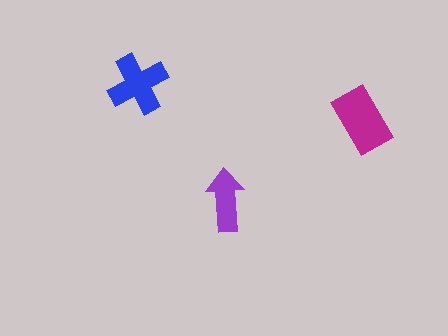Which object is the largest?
The magenta rectangle.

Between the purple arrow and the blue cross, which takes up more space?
The blue cross.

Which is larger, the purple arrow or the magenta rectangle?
The magenta rectangle.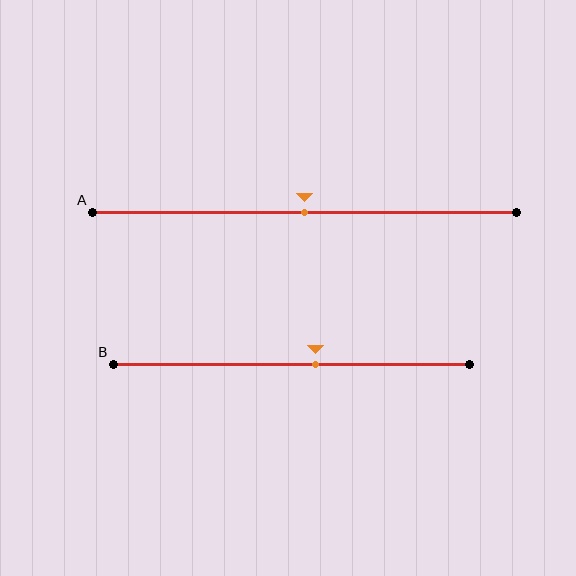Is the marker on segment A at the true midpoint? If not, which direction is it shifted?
Yes, the marker on segment A is at the true midpoint.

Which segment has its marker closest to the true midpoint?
Segment A has its marker closest to the true midpoint.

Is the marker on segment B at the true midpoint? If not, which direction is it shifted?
No, the marker on segment B is shifted to the right by about 7% of the segment length.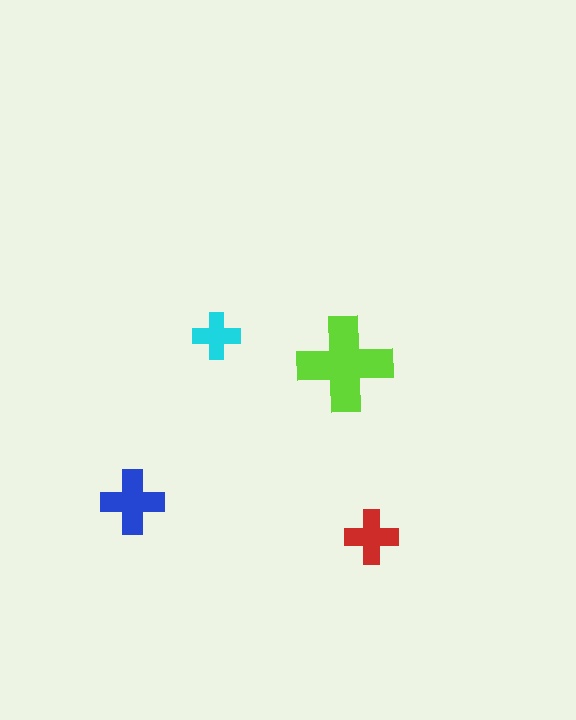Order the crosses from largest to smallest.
the lime one, the blue one, the red one, the cyan one.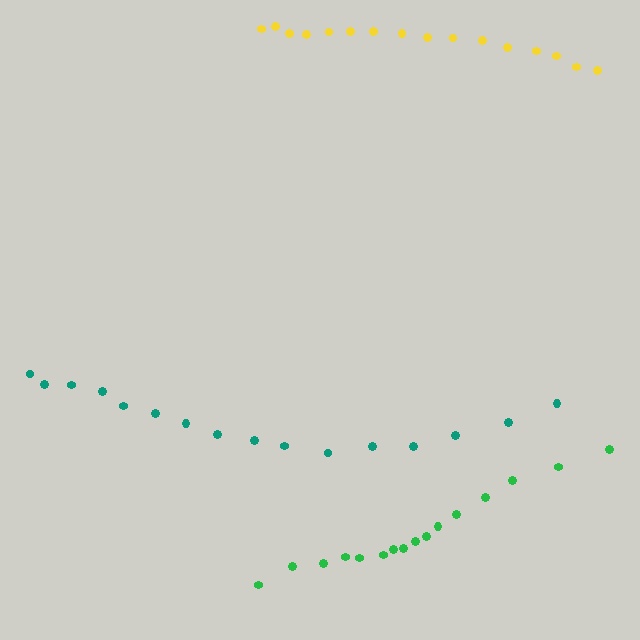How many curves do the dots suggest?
There are 3 distinct paths.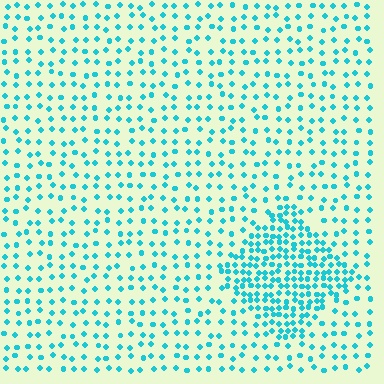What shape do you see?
I see a diamond.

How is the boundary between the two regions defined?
The boundary is defined by a change in element density (approximately 2.4x ratio). All elements are the same color, size, and shape.